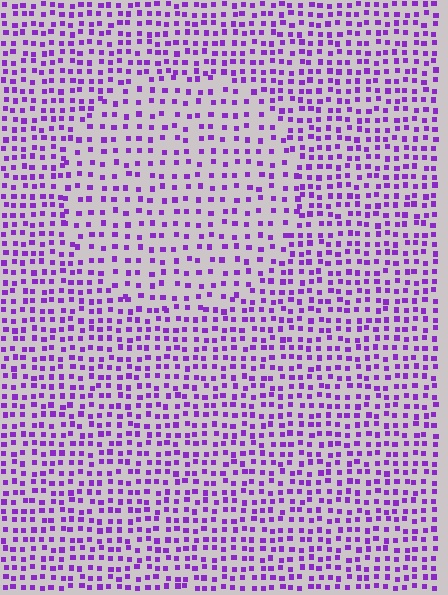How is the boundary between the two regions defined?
The boundary is defined by a change in element density (approximately 1.6x ratio). All elements are the same color, size, and shape.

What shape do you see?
I see a circle.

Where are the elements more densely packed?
The elements are more densely packed outside the circle boundary.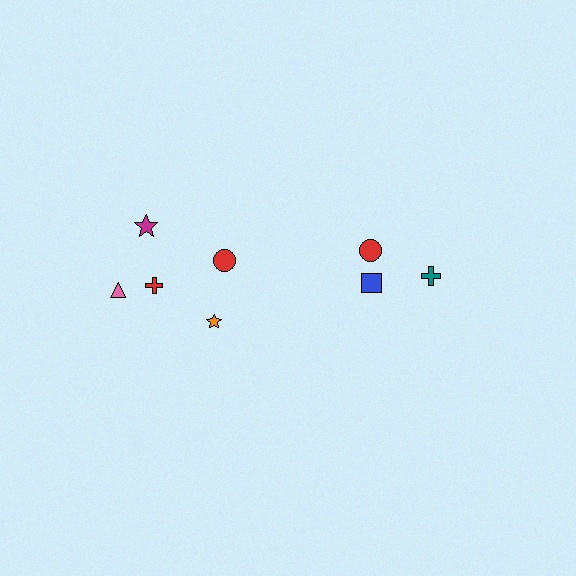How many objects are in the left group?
There are 5 objects.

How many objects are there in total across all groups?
There are 8 objects.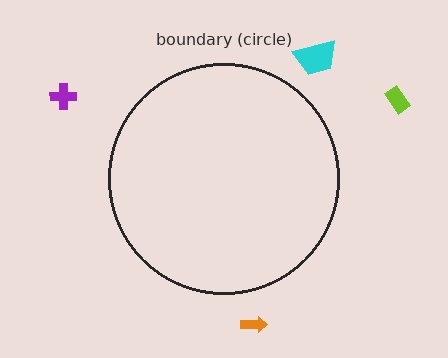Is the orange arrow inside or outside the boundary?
Outside.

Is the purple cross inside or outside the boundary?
Outside.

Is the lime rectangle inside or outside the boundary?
Outside.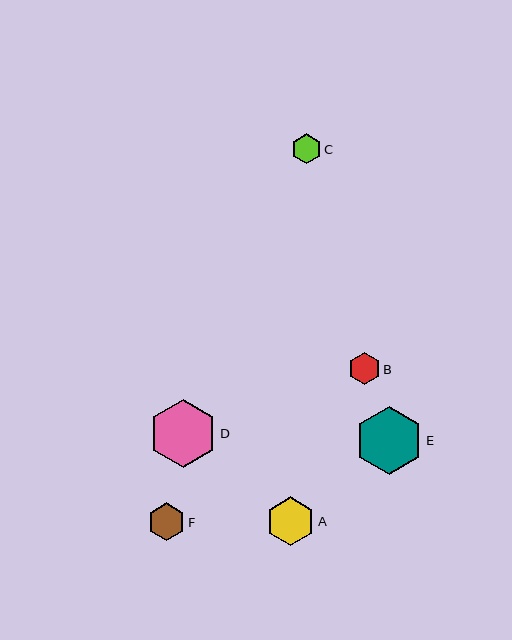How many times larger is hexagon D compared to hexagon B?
Hexagon D is approximately 2.1 times the size of hexagon B.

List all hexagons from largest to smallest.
From largest to smallest: E, D, A, F, B, C.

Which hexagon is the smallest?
Hexagon C is the smallest with a size of approximately 30 pixels.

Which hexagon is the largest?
Hexagon E is the largest with a size of approximately 68 pixels.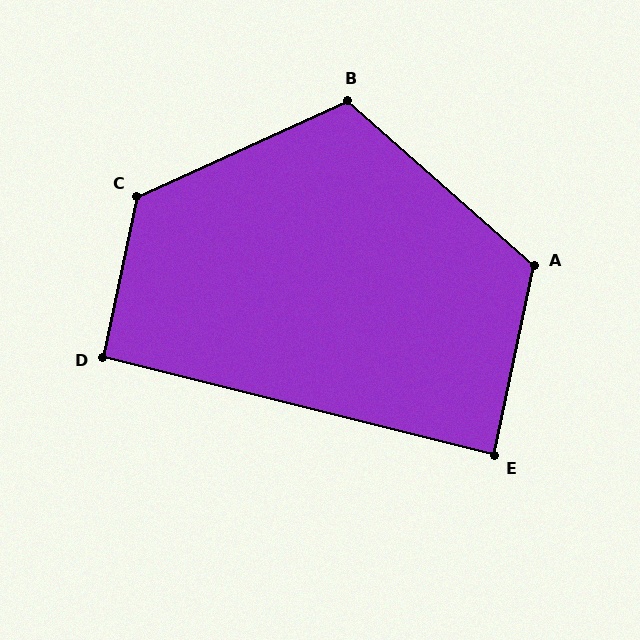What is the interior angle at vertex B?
Approximately 114 degrees (obtuse).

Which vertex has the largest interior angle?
C, at approximately 127 degrees.